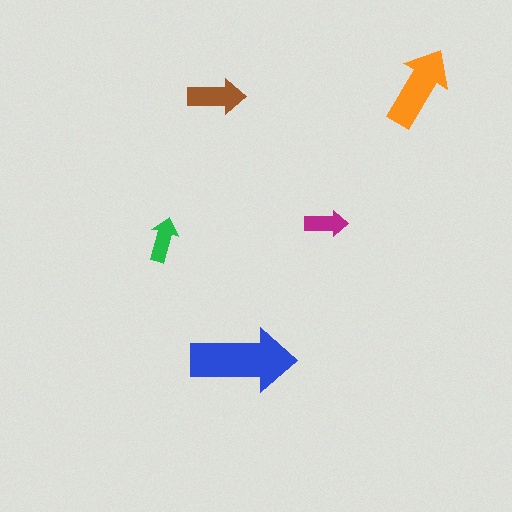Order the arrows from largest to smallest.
the blue one, the orange one, the brown one, the green one, the magenta one.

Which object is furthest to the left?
The green arrow is leftmost.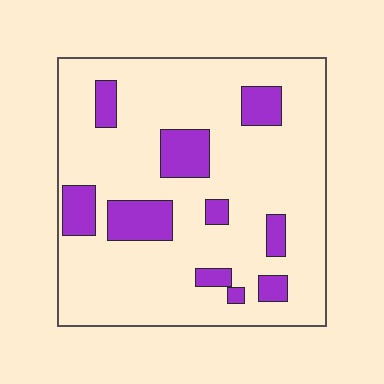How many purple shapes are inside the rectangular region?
10.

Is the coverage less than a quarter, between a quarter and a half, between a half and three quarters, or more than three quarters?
Less than a quarter.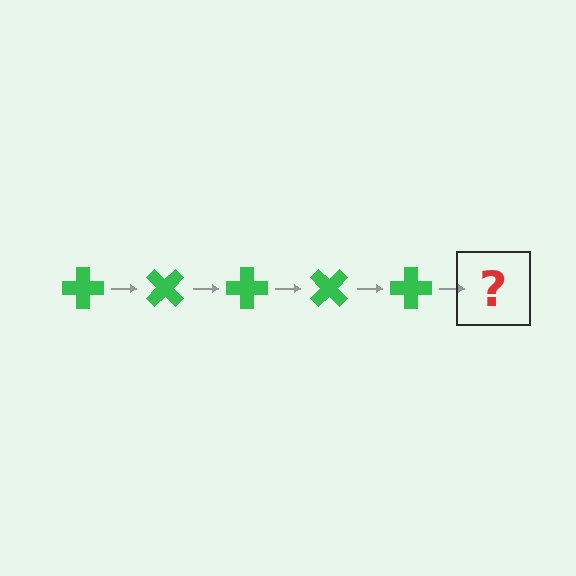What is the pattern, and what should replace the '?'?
The pattern is that the cross rotates 45 degrees each step. The '?' should be a green cross rotated 225 degrees.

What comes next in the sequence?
The next element should be a green cross rotated 225 degrees.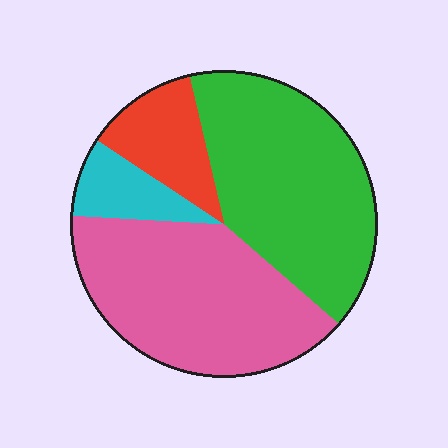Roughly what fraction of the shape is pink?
Pink takes up about two fifths (2/5) of the shape.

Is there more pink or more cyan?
Pink.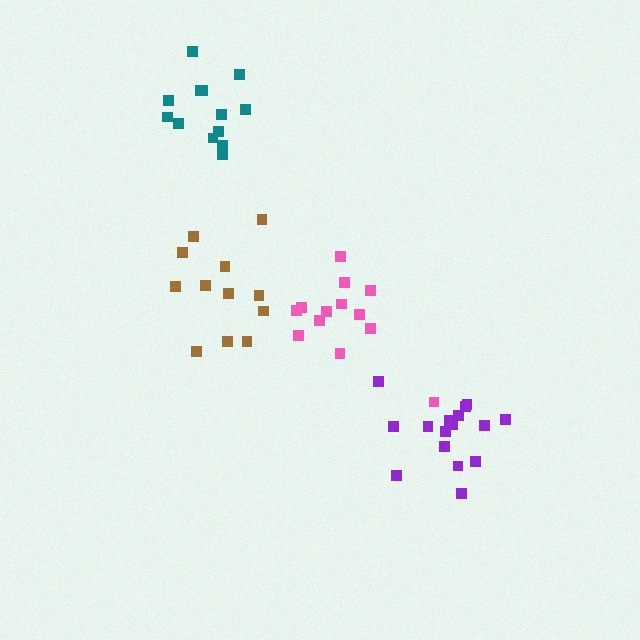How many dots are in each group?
Group 1: 13 dots, Group 2: 12 dots, Group 3: 13 dots, Group 4: 16 dots (54 total).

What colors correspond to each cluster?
The clusters are colored: teal, brown, pink, purple.